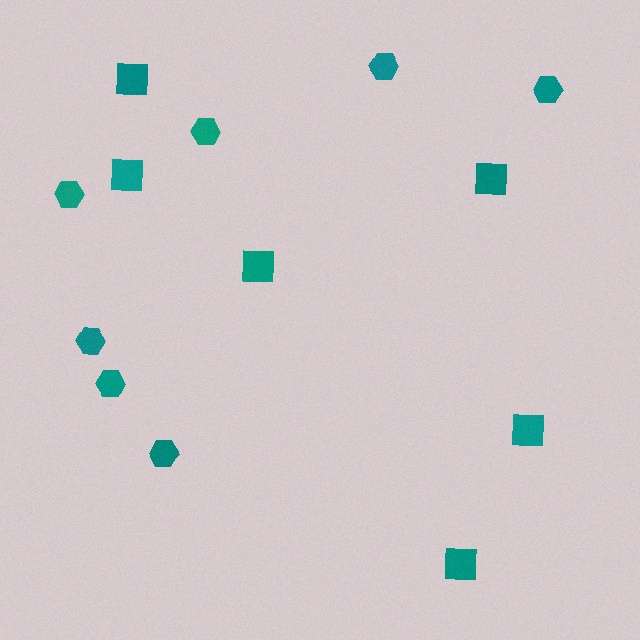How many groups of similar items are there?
There are 2 groups: one group of squares (6) and one group of hexagons (7).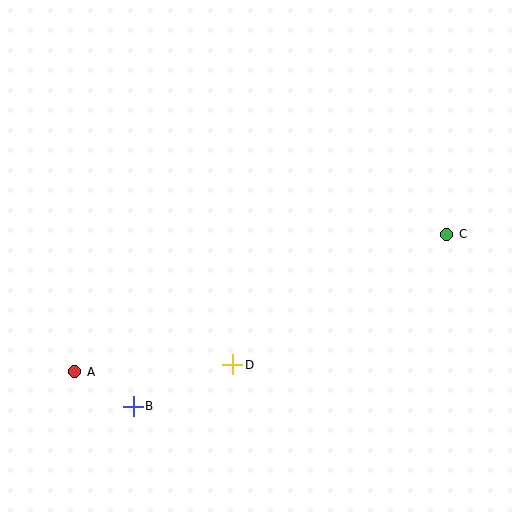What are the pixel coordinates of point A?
Point A is at (75, 372).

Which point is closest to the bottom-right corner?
Point C is closest to the bottom-right corner.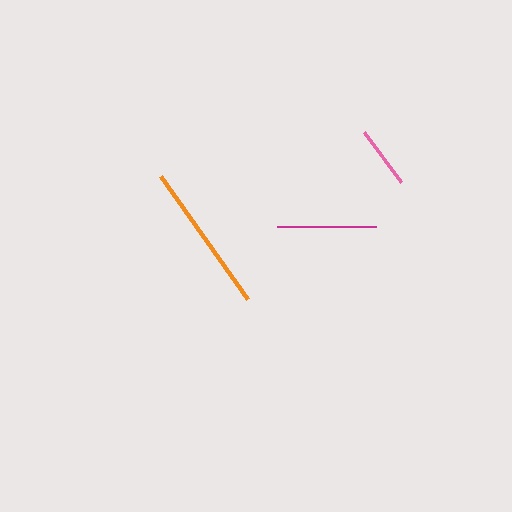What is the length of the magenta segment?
The magenta segment is approximately 99 pixels long.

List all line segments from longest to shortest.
From longest to shortest: orange, magenta, pink.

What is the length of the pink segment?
The pink segment is approximately 62 pixels long.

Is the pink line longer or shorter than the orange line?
The orange line is longer than the pink line.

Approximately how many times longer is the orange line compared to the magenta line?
The orange line is approximately 1.5 times the length of the magenta line.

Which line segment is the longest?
The orange line is the longest at approximately 151 pixels.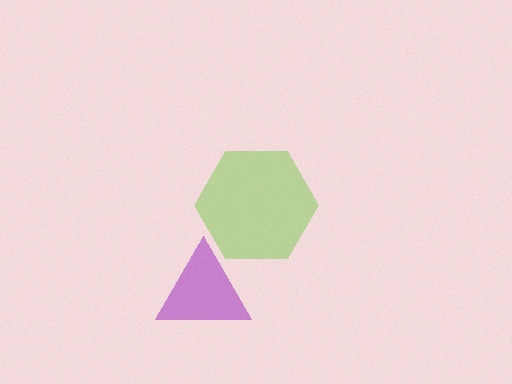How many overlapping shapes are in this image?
There are 2 overlapping shapes in the image.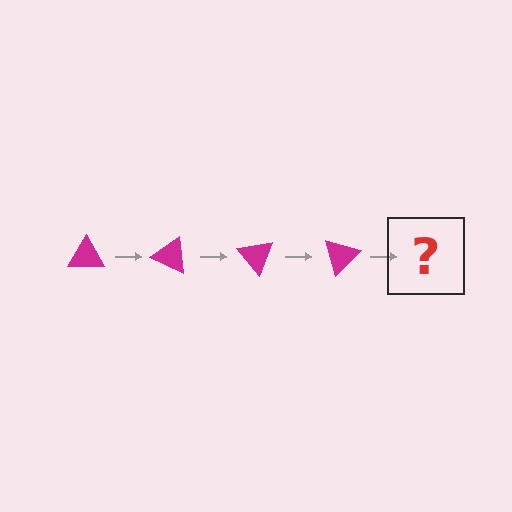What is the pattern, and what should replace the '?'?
The pattern is that the triangle rotates 25 degrees each step. The '?' should be a magenta triangle rotated 100 degrees.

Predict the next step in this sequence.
The next step is a magenta triangle rotated 100 degrees.